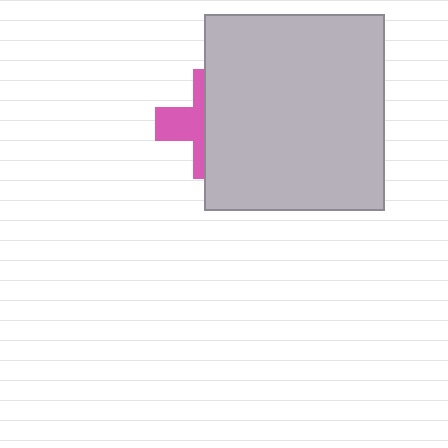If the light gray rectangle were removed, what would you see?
You would see the complete pink cross.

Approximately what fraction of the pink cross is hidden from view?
Roughly 62% of the pink cross is hidden behind the light gray rectangle.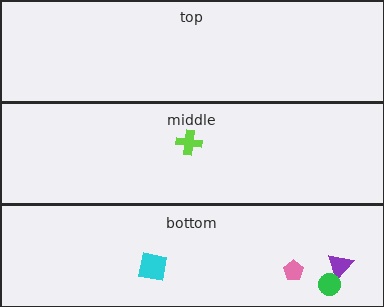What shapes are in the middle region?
The lime cross.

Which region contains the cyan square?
The bottom region.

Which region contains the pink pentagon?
The bottom region.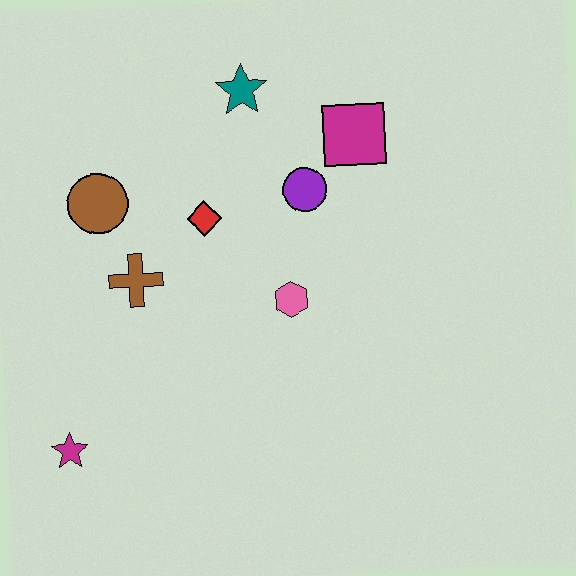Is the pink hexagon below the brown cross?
Yes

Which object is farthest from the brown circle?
The magenta square is farthest from the brown circle.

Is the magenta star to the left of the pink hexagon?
Yes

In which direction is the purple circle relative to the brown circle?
The purple circle is to the right of the brown circle.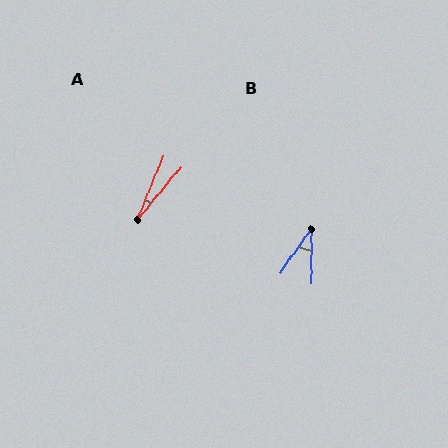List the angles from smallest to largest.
A (18°), B (35°).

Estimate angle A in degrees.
Approximately 18 degrees.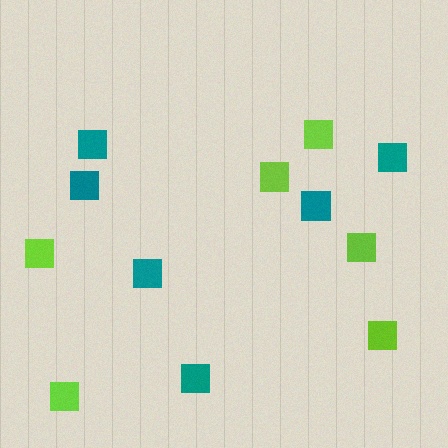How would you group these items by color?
There are 2 groups: one group of lime squares (6) and one group of teal squares (6).